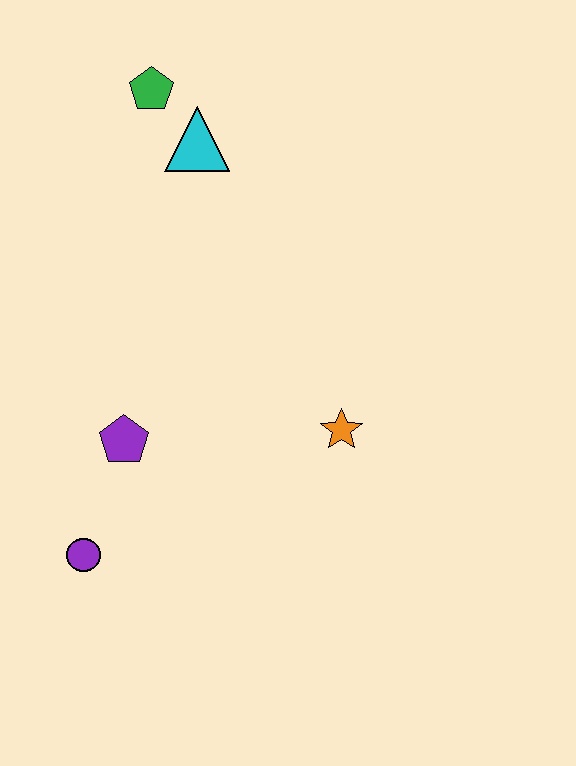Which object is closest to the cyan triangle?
The green pentagon is closest to the cyan triangle.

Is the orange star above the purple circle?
Yes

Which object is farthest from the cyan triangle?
The purple circle is farthest from the cyan triangle.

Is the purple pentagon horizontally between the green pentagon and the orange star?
No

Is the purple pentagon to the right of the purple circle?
Yes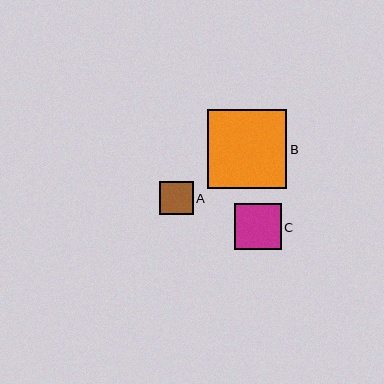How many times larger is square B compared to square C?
Square B is approximately 1.7 times the size of square C.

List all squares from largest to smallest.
From largest to smallest: B, C, A.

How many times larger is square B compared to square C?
Square B is approximately 1.7 times the size of square C.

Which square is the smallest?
Square A is the smallest with a size of approximately 34 pixels.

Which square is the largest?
Square B is the largest with a size of approximately 79 pixels.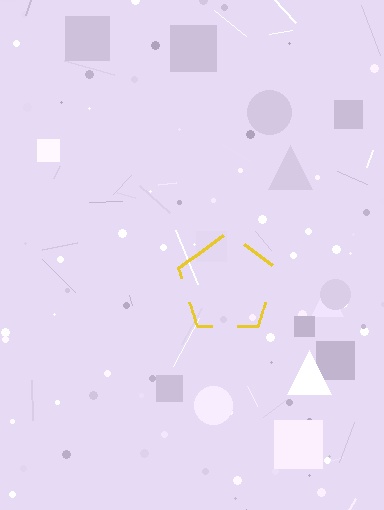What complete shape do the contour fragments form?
The contour fragments form a pentagon.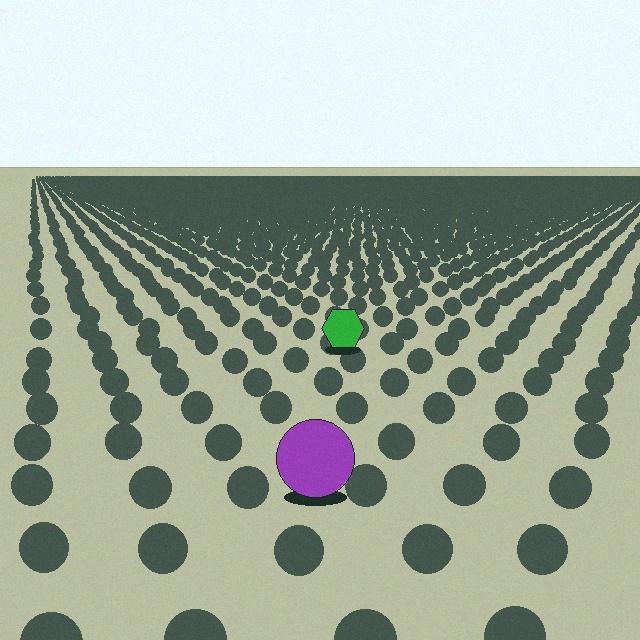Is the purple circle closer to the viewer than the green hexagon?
Yes. The purple circle is closer — you can tell from the texture gradient: the ground texture is coarser near it.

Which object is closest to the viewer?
The purple circle is closest. The texture marks near it are larger and more spread out.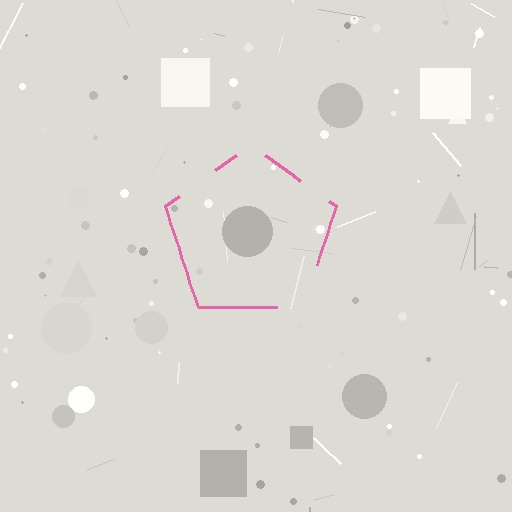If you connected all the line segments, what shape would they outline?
They would outline a pentagon.